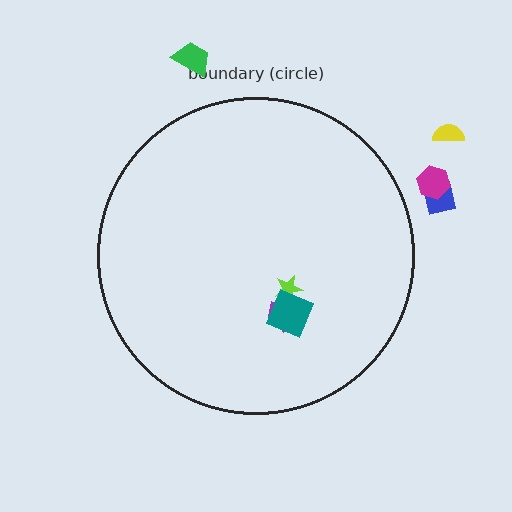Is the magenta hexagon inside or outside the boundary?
Outside.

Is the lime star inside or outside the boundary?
Inside.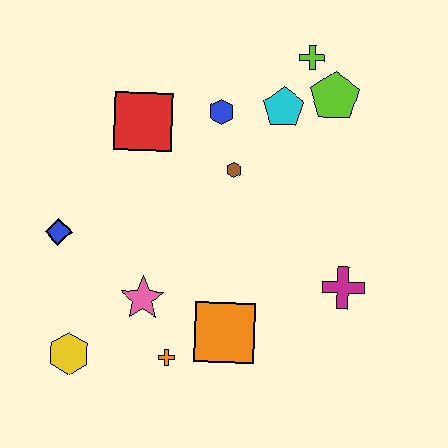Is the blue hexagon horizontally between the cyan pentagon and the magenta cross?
No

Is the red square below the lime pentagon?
Yes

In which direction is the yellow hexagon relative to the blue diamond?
The yellow hexagon is below the blue diamond.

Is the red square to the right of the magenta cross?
No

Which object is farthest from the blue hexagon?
The yellow hexagon is farthest from the blue hexagon.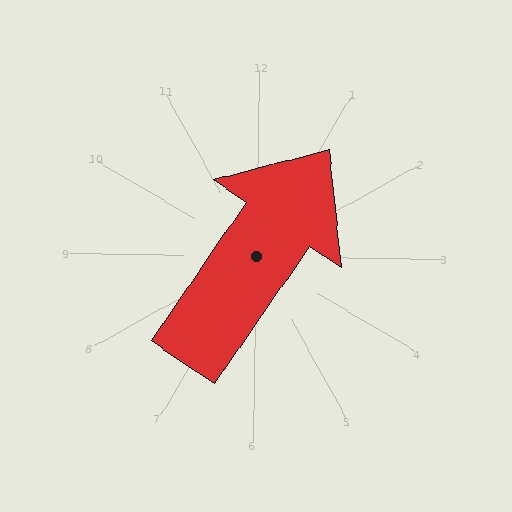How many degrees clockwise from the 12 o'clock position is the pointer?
Approximately 34 degrees.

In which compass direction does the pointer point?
Northeast.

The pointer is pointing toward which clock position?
Roughly 1 o'clock.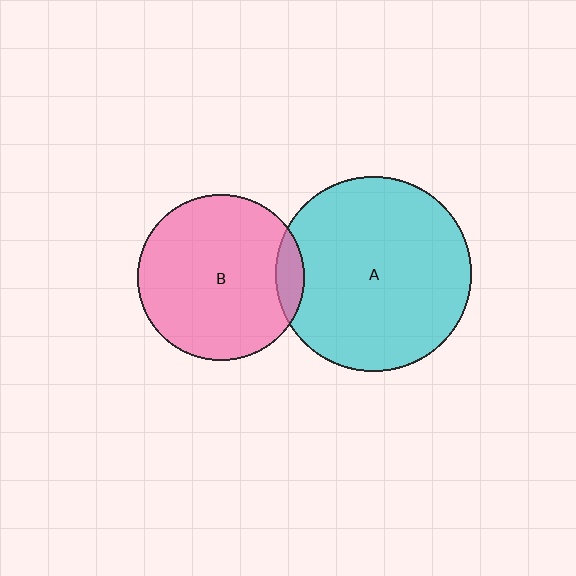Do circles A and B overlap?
Yes.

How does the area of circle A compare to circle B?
Approximately 1.4 times.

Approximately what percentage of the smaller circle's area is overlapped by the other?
Approximately 10%.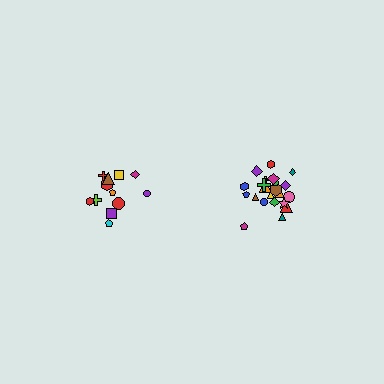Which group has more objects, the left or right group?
The right group.